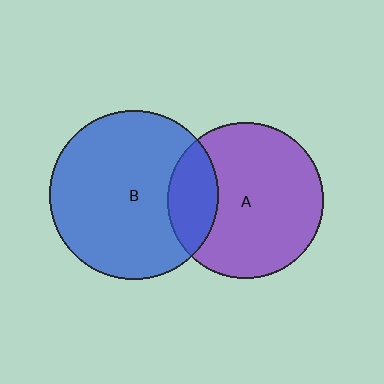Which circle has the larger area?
Circle B (blue).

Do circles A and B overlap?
Yes.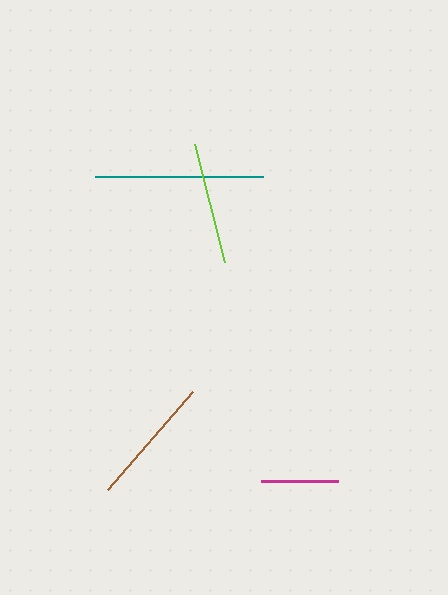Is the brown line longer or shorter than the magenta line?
The brown line is longer than the magenta line.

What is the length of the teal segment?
The teal segment is approximately 169 pixels long.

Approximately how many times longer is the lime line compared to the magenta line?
The lime line is approximately 1.6 times the length of the magenta line.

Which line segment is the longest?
The teal line is the longest at approximately 169 pixels.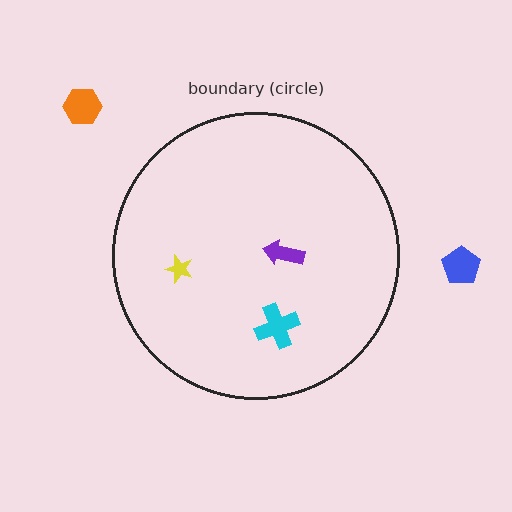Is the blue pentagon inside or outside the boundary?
Outside.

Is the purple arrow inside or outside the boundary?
Inside.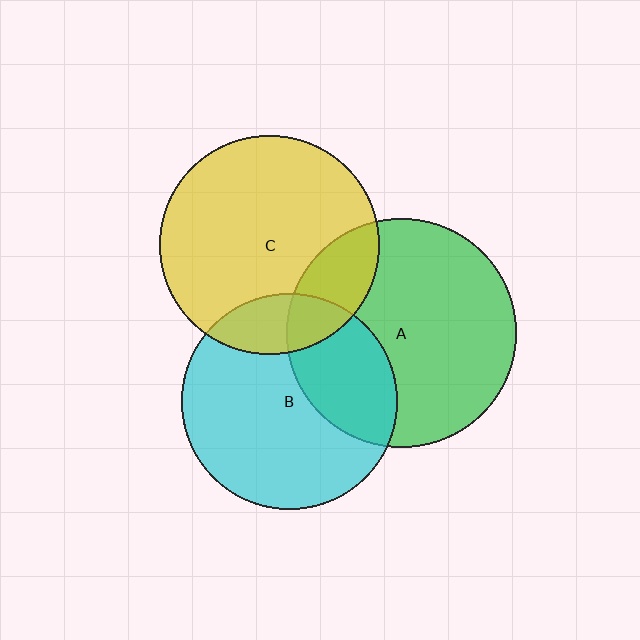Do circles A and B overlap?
Yes.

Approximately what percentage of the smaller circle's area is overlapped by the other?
Approximately 30%.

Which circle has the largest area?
Circle A (green).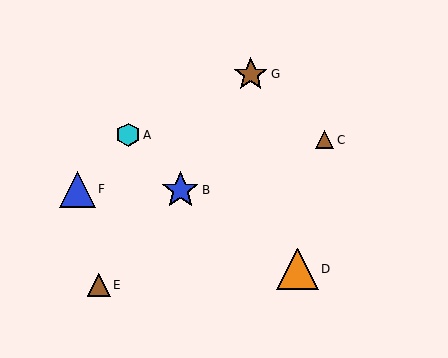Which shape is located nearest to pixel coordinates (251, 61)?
The brown star (labeled G) at (251, 74) is nearest to that location.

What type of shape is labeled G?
Shape G is a brown star.